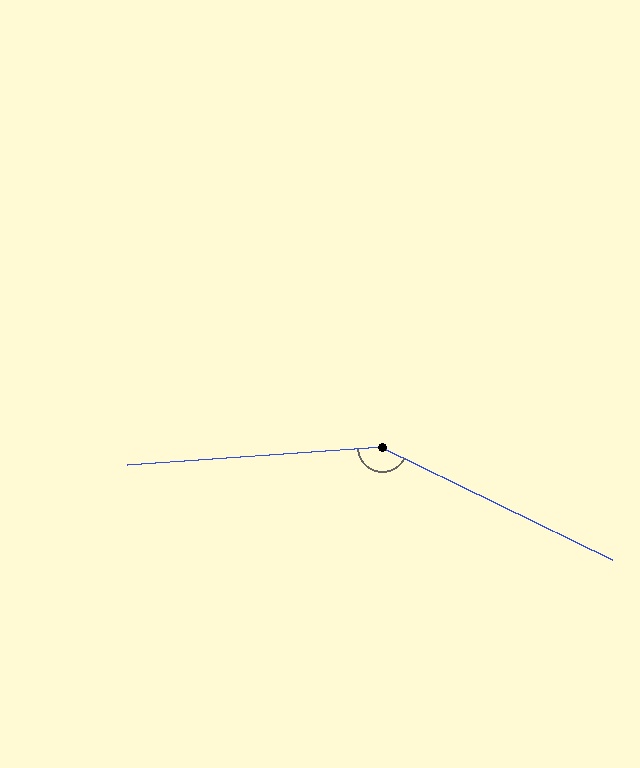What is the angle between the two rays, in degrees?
Approximately 150 degrees.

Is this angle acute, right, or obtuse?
It is obtuse.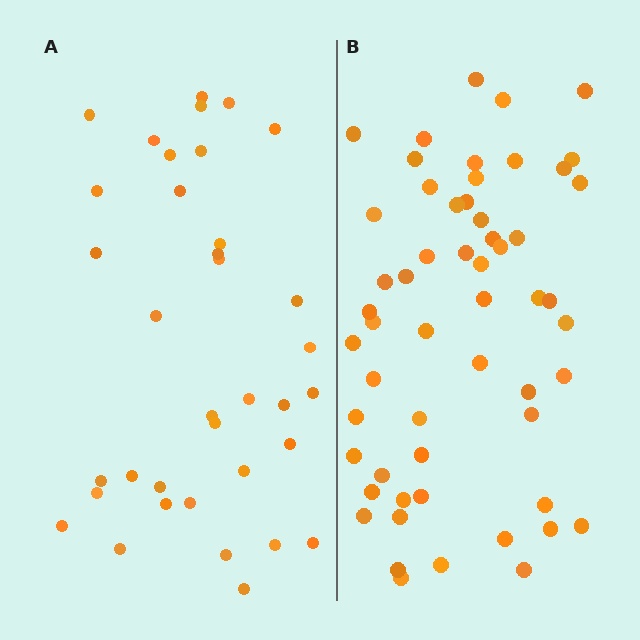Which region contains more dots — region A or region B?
Region B (the right region) has more dots.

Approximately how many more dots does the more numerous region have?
Region B has approximately 20 more dots than region A.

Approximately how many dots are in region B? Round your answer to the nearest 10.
About 60 dots. (The exact count is 56, which rounds to 60.)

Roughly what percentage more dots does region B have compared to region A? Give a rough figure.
About 55% more.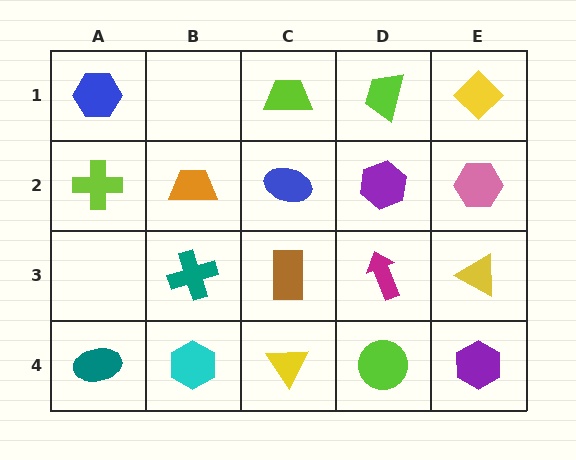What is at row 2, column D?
A purple hexagon.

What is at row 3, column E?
A yellow triangle.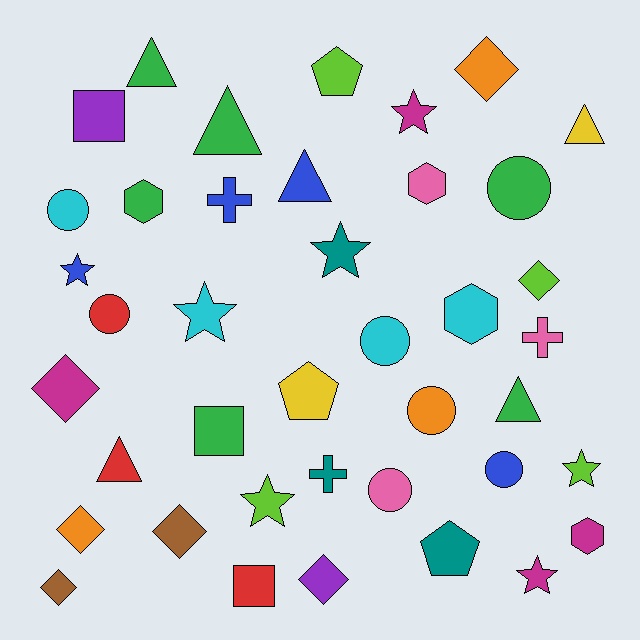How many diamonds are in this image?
There are 7 diamonds.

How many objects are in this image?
There are 40 objects.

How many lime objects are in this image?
There are 4 lime objects.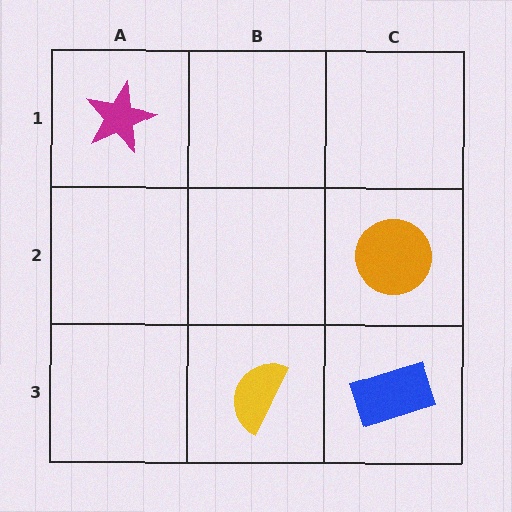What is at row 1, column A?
A magenta star.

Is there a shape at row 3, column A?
No, that cell is empty.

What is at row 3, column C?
A blue rectangle.